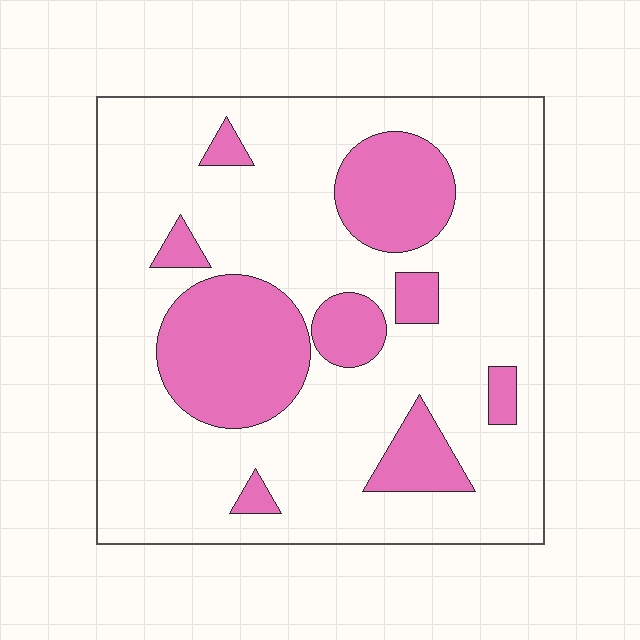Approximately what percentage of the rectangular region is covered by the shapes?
Approximately 25%.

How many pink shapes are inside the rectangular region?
9.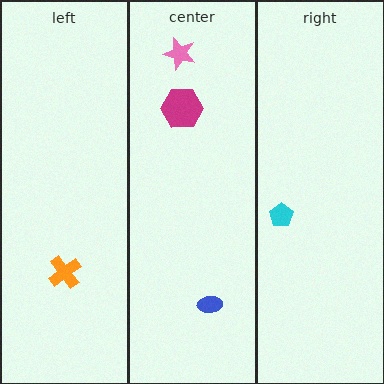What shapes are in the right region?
The cyan pentagon.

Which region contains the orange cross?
The left region.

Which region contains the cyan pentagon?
The right region.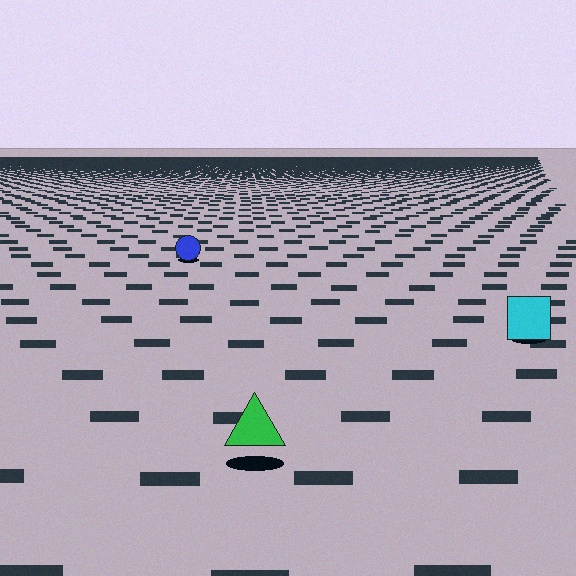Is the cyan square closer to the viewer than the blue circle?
Yes. The cyan square is closer — you can tell from the texture gradient: the ground texture is coarser near it.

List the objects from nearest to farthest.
From nearest to farthest: the green triangle, the cyan square, the blue circle.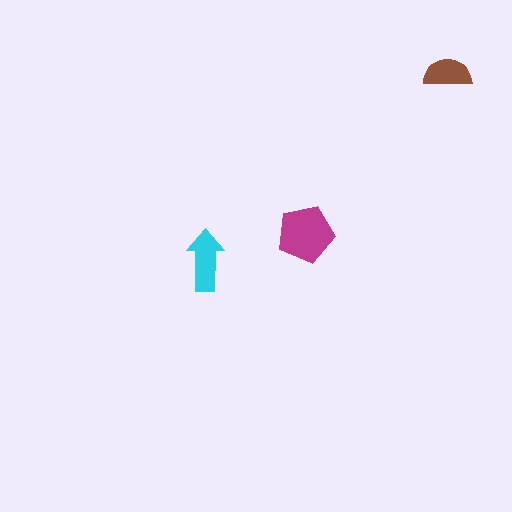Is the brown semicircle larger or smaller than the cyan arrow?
Smaller.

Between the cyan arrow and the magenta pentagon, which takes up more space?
The magenta pentagon.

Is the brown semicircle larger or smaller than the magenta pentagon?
Smaller.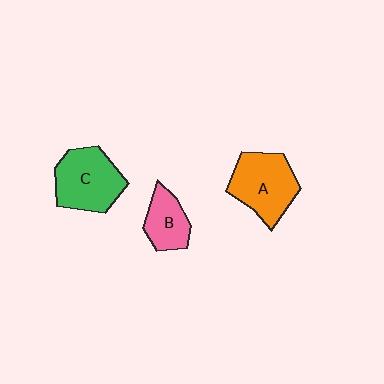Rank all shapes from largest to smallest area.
From largest to smallest: C (green), A (orange), B (pink).